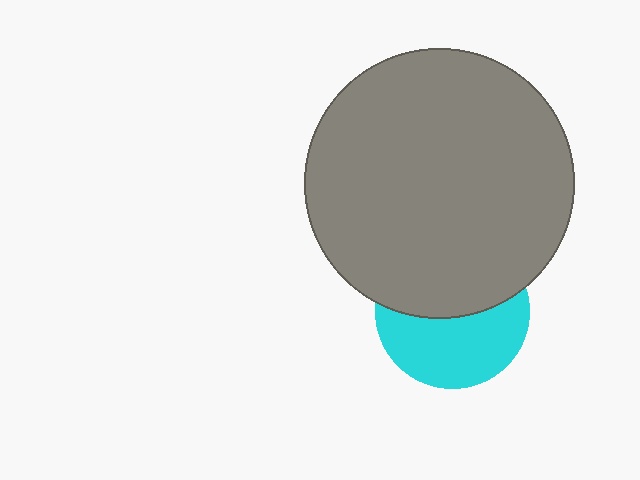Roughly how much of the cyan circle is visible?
About half of it is visible (roughly 51%).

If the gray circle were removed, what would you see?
You would see the complete cyan circle.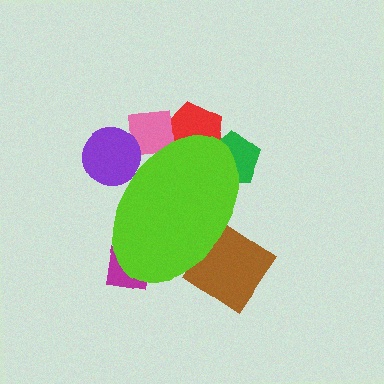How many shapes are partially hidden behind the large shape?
6 shapes are partially hidden.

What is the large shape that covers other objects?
A lime ellipse.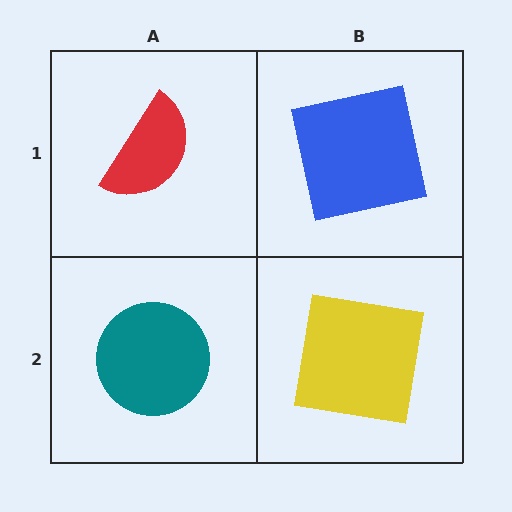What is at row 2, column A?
A teal circle.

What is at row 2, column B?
A yellow square.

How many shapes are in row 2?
2 shapes.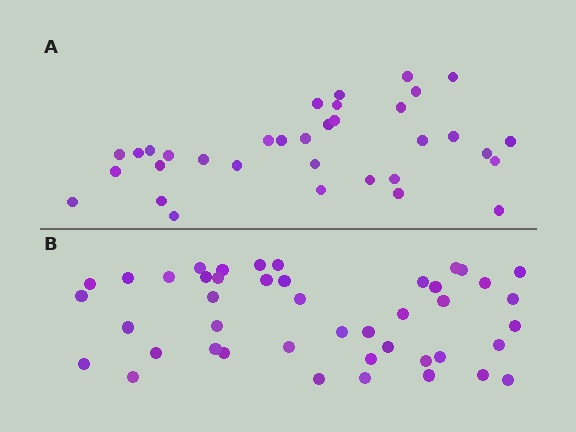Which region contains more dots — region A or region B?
Region B (the bottom region) has more dots.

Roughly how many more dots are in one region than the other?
Region B has roughly 10 or so more dots than region A.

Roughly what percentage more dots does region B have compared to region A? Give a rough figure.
About 30% more.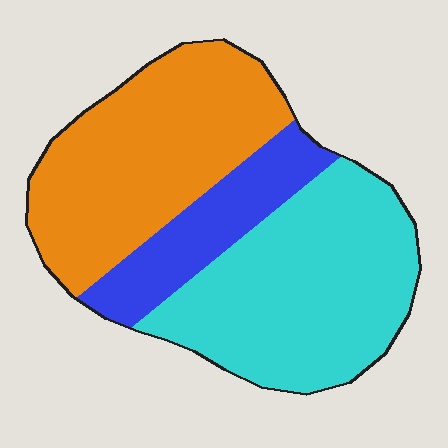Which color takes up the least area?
Blue, at roughly 15%.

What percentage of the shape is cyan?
Cyan takes up between a quarter and a half of the shape.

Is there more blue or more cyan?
Cyan.